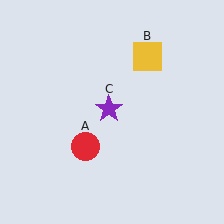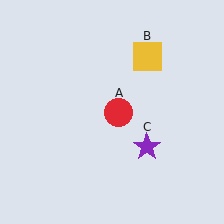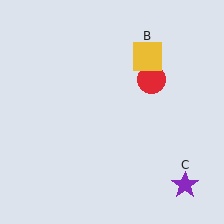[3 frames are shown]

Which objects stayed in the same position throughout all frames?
Yellow square (object B) remained stationary.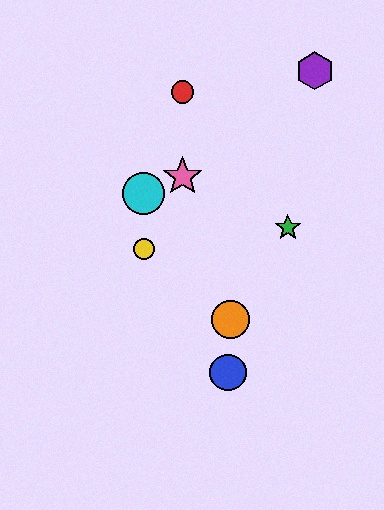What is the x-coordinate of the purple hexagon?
The purple hexagon is at x≈315.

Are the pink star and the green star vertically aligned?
No, the pink star is at x≈183 and the green star is at x≈288.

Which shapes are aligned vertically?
The red circle, the pink star are aligned vertically.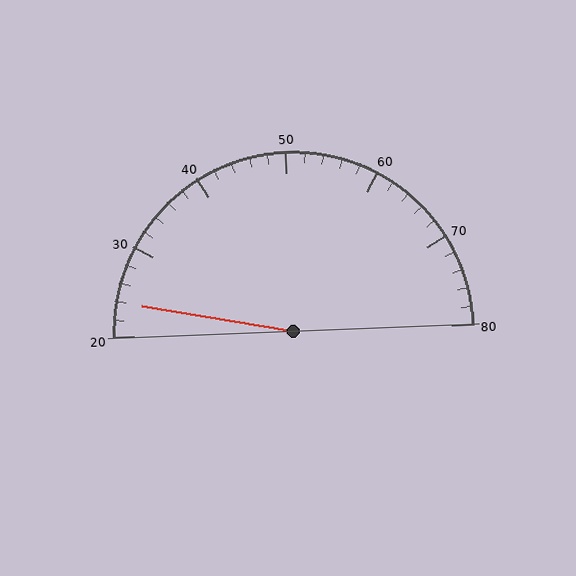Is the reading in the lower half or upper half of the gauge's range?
The reading is in the lower half of the range (20 to 80).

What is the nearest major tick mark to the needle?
The nearest major tick mark is 20.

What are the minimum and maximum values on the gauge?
The gauge ranges from 20 to 80.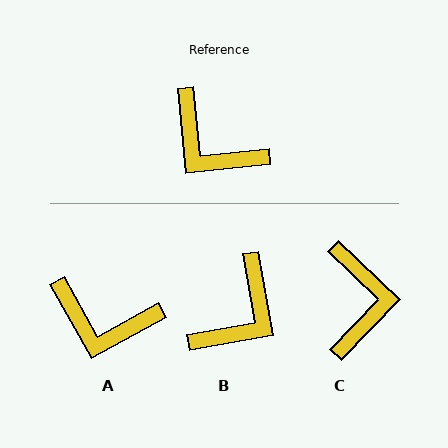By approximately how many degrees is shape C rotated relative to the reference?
Approximately 130 degrees counter-clockwise.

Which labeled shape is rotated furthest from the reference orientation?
C, about 130 degrees away.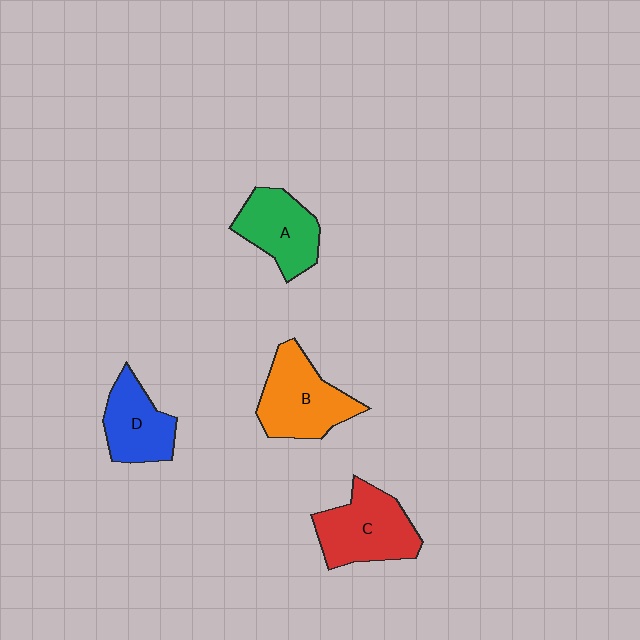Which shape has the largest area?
Shape B (orange).